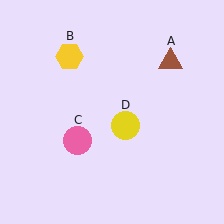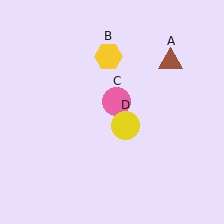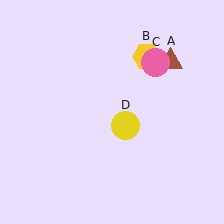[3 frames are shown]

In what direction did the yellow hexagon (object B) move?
The yellow hexagon (object B) moved right.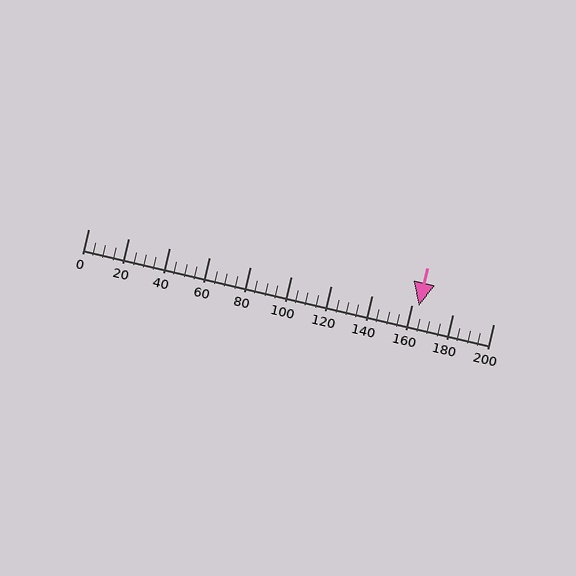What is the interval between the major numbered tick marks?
The major tick marks are spaced 20 units apart.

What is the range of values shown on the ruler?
The ruler shows values from 0 to 200.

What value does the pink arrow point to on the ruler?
The pink arrow points to approximately 163.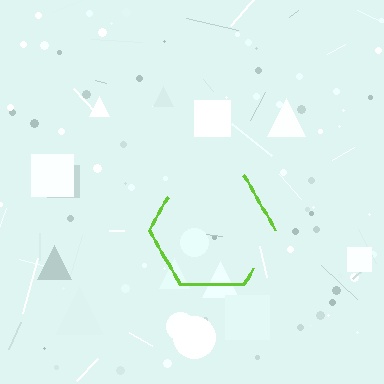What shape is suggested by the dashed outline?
The dashed outline suggests a hexagon.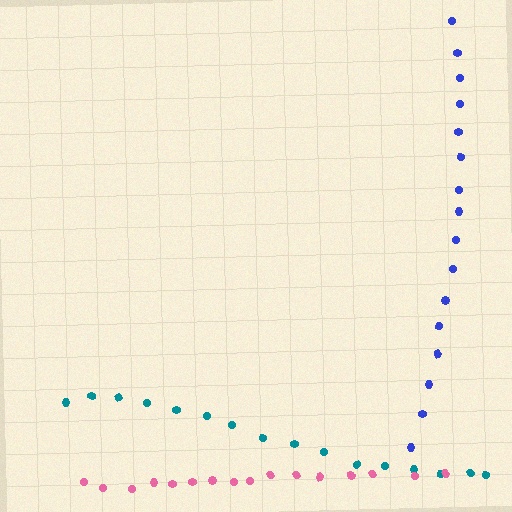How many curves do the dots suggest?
There are 3 distinct paths.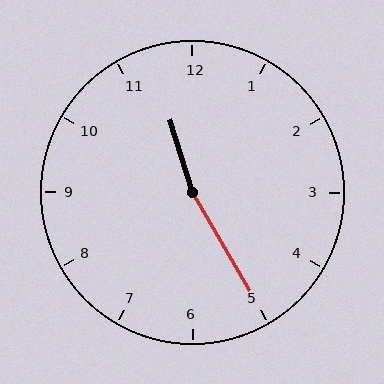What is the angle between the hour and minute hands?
Approximately 168 degrees.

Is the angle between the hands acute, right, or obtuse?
It is obtuse.